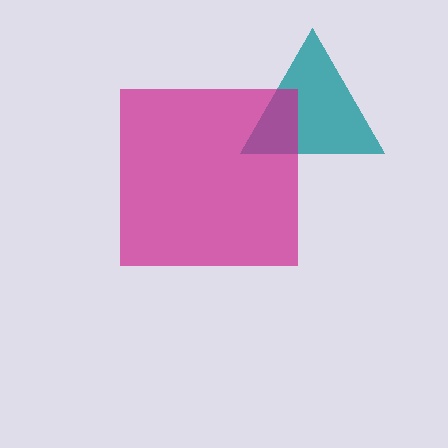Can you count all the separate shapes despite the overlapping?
Yes, there are 2 separate shapes.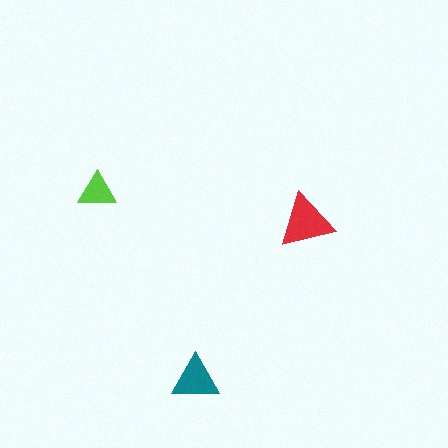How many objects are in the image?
There are 3 objects in the image.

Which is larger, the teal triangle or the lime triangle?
The teal one.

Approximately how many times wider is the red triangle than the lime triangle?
About 1.5 times wider.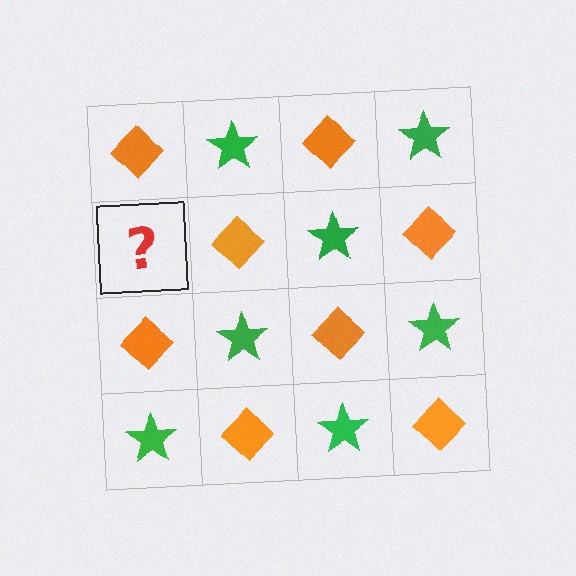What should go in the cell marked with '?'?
The missing cell should contain a green star.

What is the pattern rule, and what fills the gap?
The rule is that it alternates orange diamond and green star in a checkerboard pattern. The gap should be filled with a green star.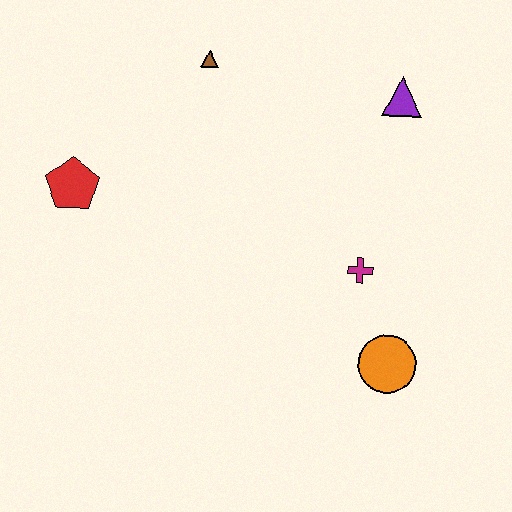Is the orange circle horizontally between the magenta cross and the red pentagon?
No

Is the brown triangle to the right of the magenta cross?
No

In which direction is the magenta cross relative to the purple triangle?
The magenta cross is below the purple triangle.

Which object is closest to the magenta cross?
The orange circle is closest to the magenta cross.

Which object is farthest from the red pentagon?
The orange circle is farthest from the red pentagon.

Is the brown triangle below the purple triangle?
No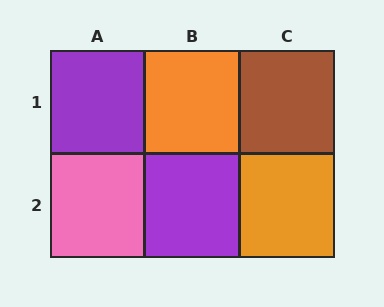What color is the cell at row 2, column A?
Pink.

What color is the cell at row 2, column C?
Orange.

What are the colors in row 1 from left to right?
Purple, orange, brown.